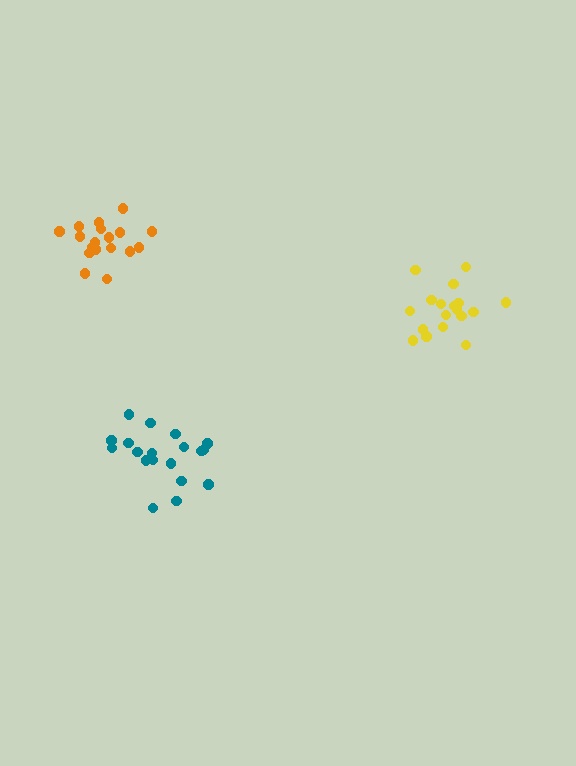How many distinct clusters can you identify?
There are 3 distinct clusters.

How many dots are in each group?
Group 1: 19 dots, Group 2: 18 dots, Group 3: 19 dots (56 total).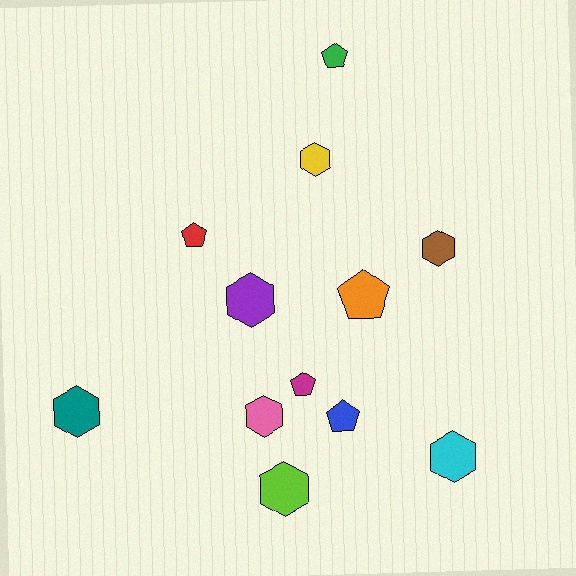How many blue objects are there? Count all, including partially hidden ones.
There is 1 blue object.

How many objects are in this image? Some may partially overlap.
There are 12 objects.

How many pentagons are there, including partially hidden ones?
There are 5 pentagons.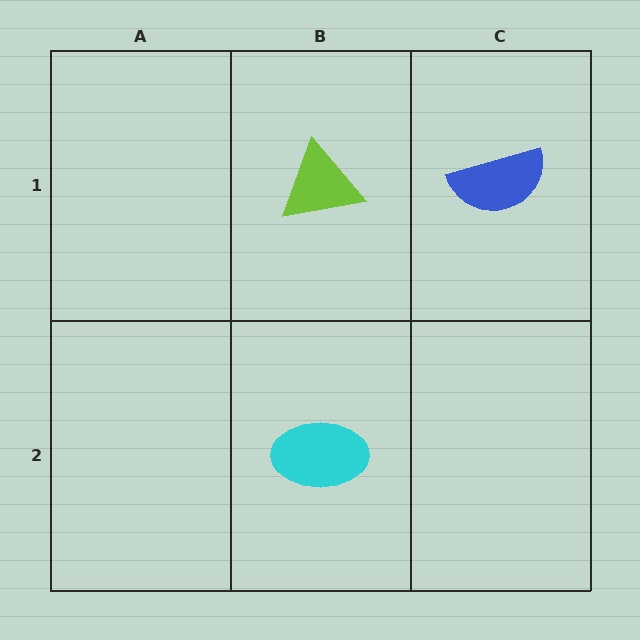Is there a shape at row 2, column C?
No, that cell is empty.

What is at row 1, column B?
A lime triangle.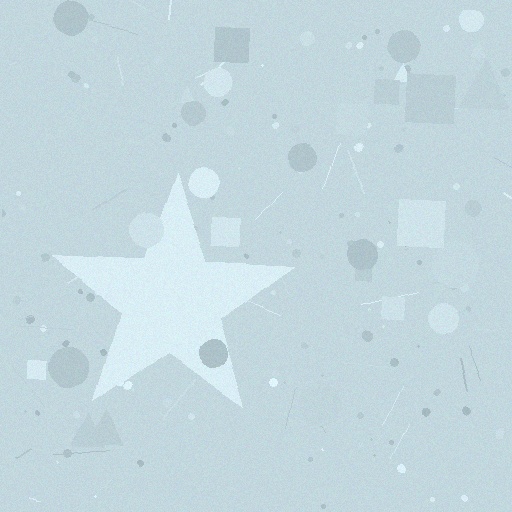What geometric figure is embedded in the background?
A star is embedded in the background.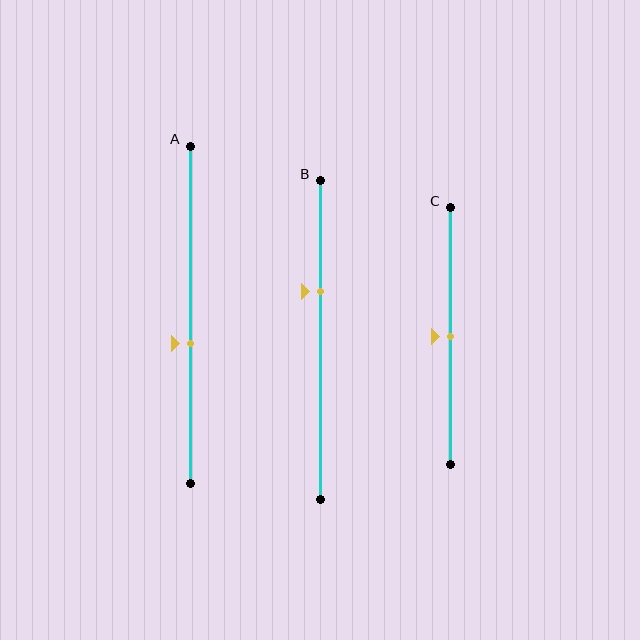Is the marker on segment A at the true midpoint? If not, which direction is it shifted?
No, the marker on segment A is shifted downward by about 9% of the segment length.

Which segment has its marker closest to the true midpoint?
Segment C has its marker closest to the true midpoint.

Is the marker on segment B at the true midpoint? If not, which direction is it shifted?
No, the marker on segment B is shifted upward by about 15% of the segment length.